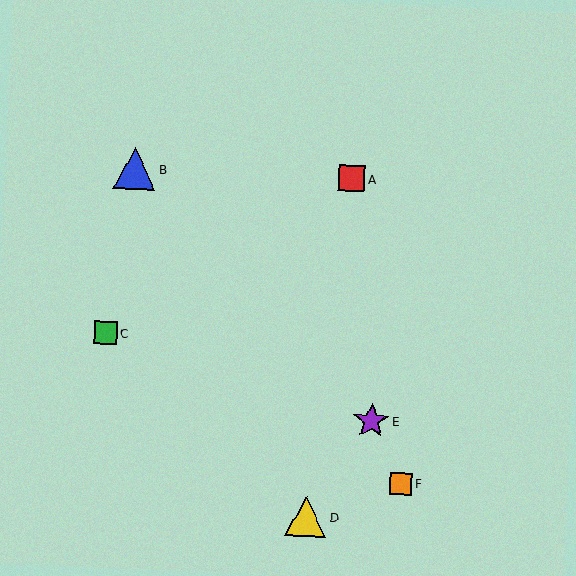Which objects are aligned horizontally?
Objects A, B are aligned horizontally.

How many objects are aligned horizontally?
2 objects (A, B) are aligned horizontally.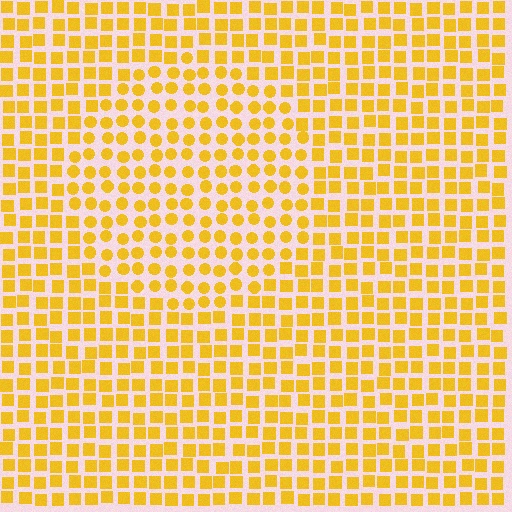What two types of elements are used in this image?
The image uses circles inside the circle region and squares outside it.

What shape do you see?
I see a circle.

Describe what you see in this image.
The image is filled with small yellow elements arranged in a uniform grid. A circle-shaped region contains circles, while the surrounding area contains squares. The boundary is defined purely by the change in element shape.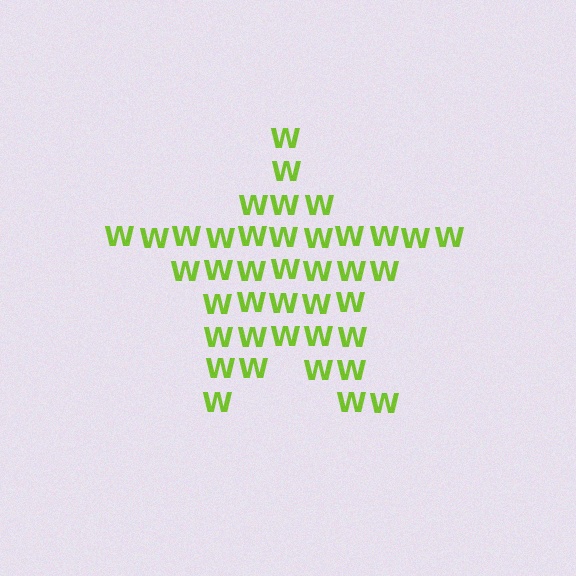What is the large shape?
The large shape is a star.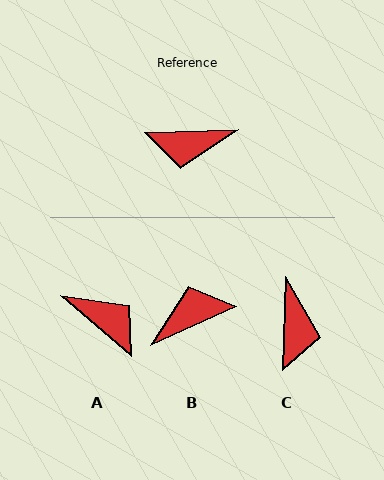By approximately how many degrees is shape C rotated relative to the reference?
Approximately 87 degrees counter-clockwise.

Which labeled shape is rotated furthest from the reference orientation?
B, about 157 degrees away.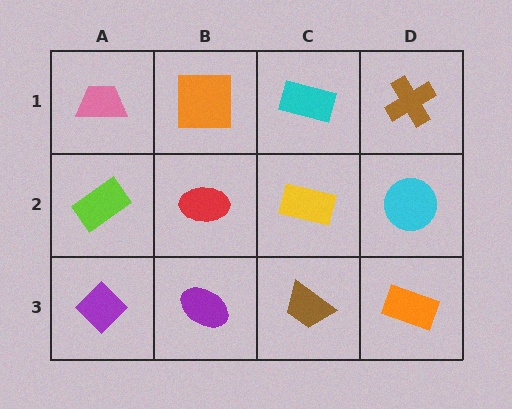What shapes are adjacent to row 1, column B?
A red ellipse (row 2, column B), a pink trapezoid (row 1, column A), a cyan rectangle (row 1, column C).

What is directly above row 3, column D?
A cyan circle.